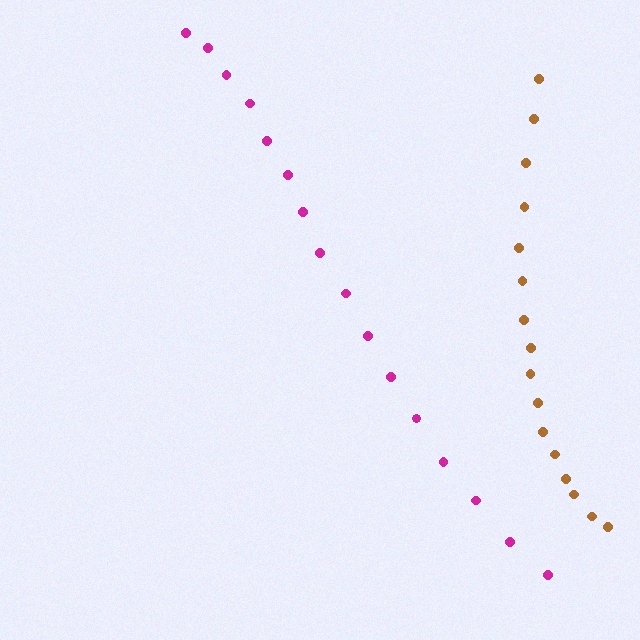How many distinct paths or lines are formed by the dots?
There are 2 distinct paths.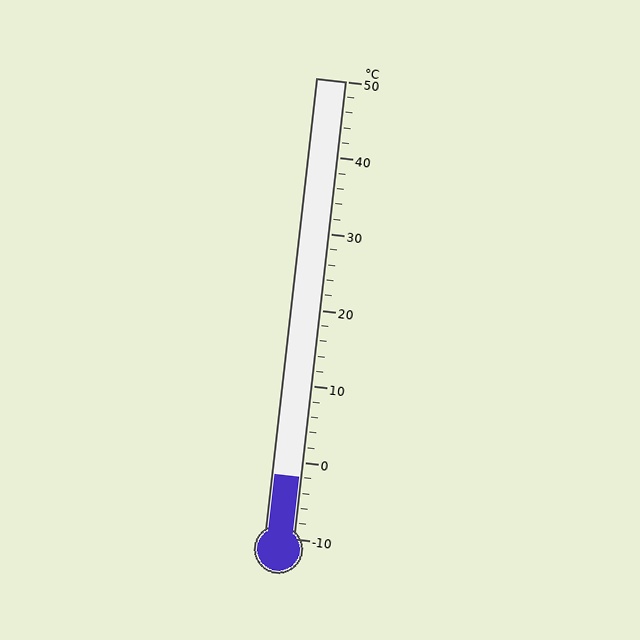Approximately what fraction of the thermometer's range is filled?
The thermometer is filled to approximately 15% of its range.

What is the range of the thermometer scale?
The thermometer scale ranges from -10°C to 50°C.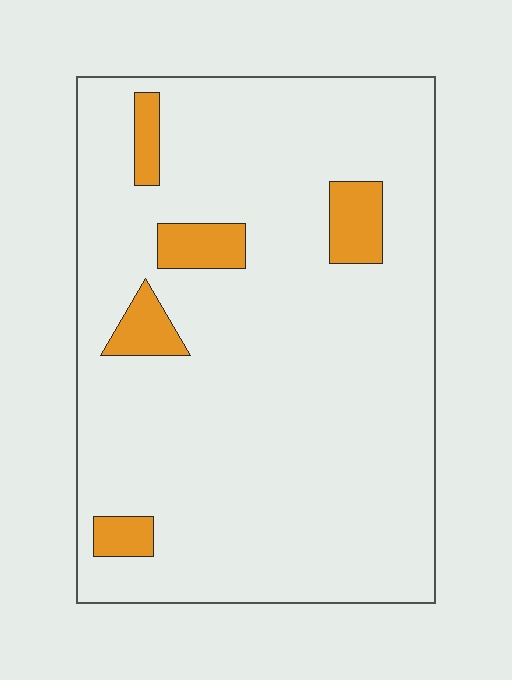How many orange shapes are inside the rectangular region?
5.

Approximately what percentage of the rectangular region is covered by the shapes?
Approximately 10%.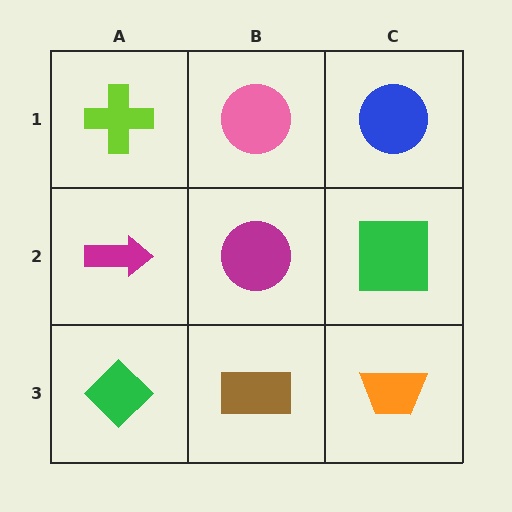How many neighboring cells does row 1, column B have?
3.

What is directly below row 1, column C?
A green square.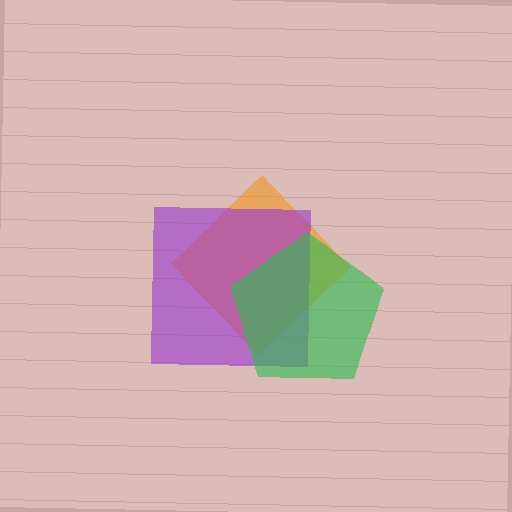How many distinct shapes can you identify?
There are 3 distinct shapes: an orange diamond, a purple square, a green pentagon.